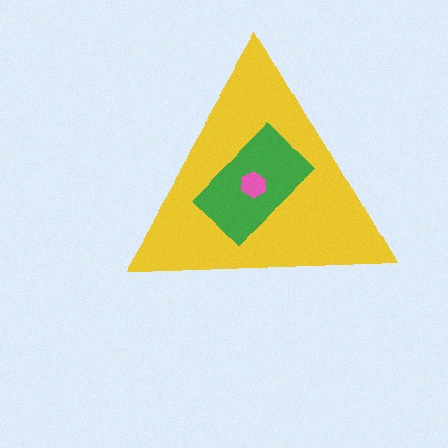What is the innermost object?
The pink hexagon.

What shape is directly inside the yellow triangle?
The green rectangle.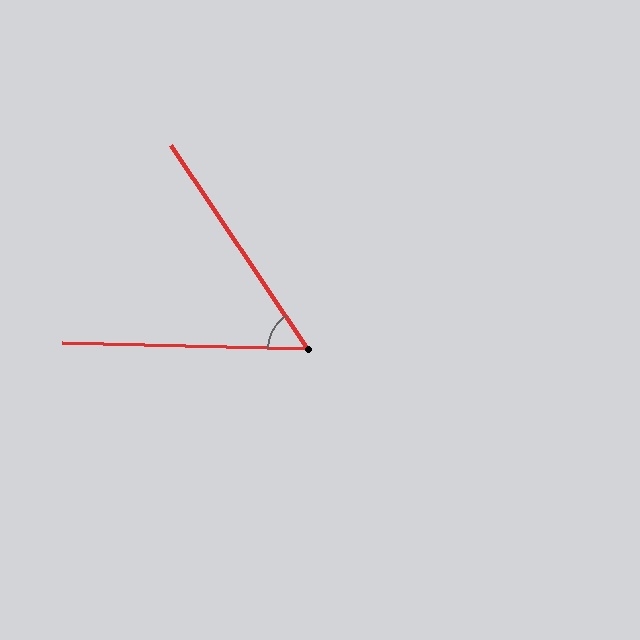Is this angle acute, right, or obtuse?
It is acute.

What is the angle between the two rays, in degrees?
Approximately 55 degrees.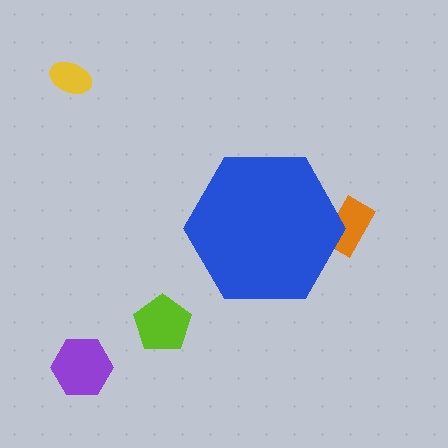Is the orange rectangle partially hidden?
Yes, the orange rectangle is partially hidden behind the blue hexagon.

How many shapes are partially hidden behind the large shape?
1 shape is partially hidden.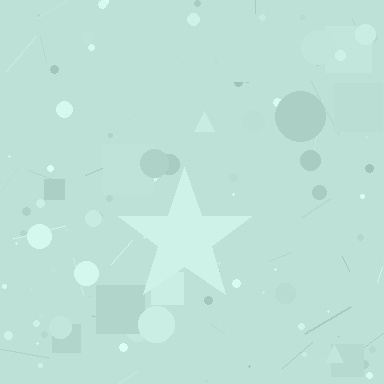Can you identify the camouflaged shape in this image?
The camouflaged shape is a star.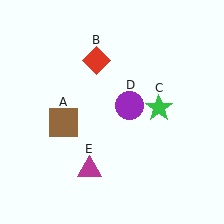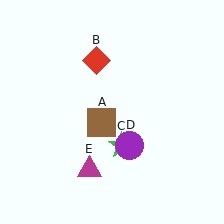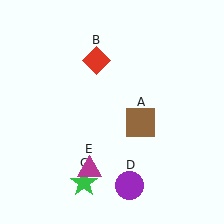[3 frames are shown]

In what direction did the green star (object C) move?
The green star (object C) moved down and to the left.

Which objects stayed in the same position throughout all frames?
Red diamond (object B) and magenta triangle (object E) remained stationary.